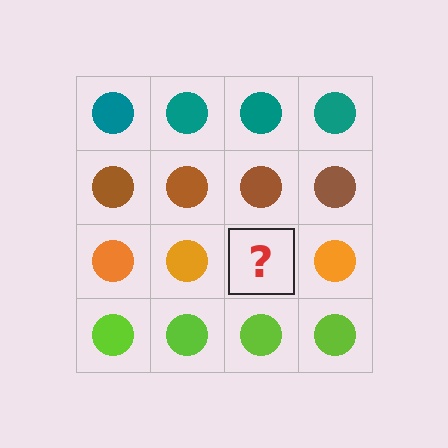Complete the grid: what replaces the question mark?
The question mark should be replaced with an orange circle.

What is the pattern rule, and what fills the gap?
The rule is that each row has a consistent color. The gap should be filled with an orange circle.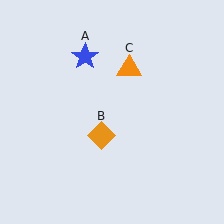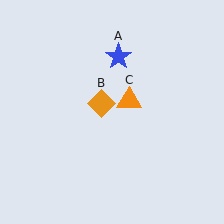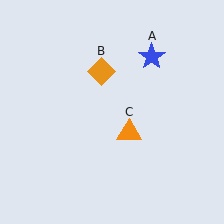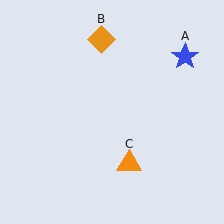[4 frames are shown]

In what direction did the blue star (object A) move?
The blue star (object A) moved right.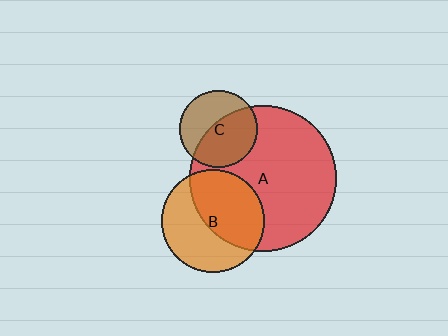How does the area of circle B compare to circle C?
Approximately 1.8 times.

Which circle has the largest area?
Circle A (red).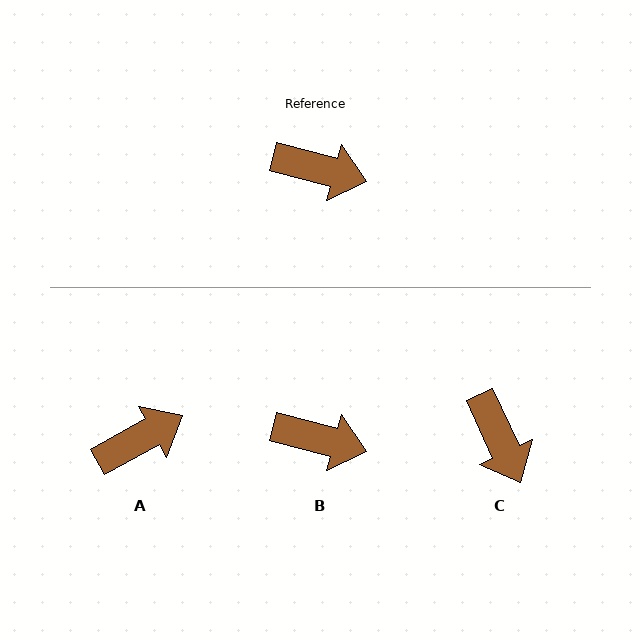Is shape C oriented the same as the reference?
No, it is off by about 50 degrees.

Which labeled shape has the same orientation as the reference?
B.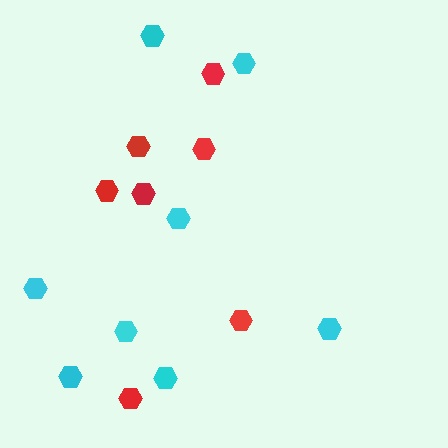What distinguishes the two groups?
There are 2 groups: one group of red hexagons (7) and one group of cyan hexagons (8).